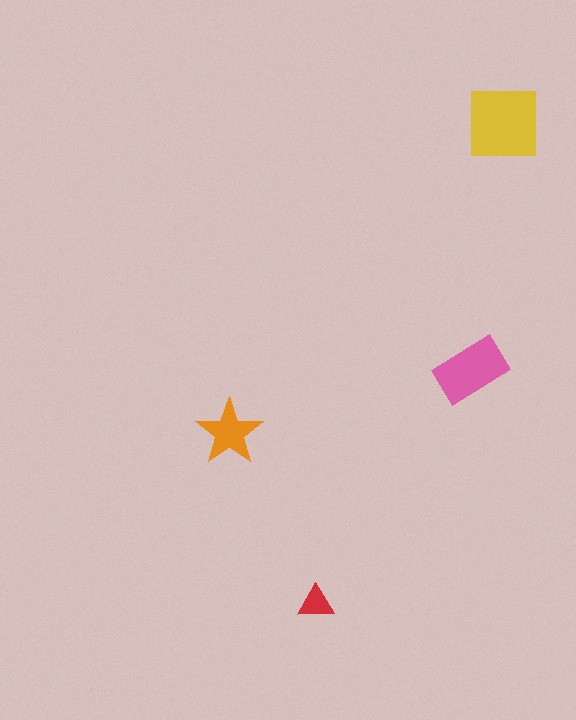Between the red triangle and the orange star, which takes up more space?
The orange star.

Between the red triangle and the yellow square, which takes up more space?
The yellow square.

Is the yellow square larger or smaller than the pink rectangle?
Larger.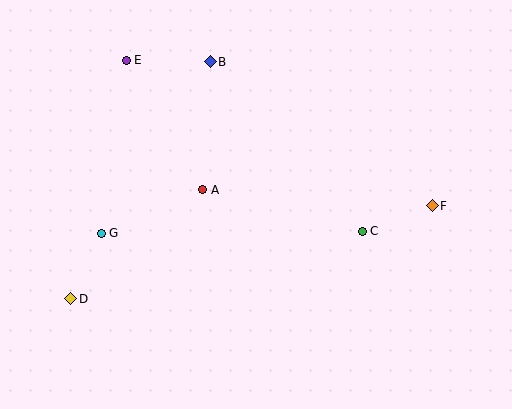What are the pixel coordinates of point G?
Point G is at (101, 233).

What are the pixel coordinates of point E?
Point E is at (126, 60).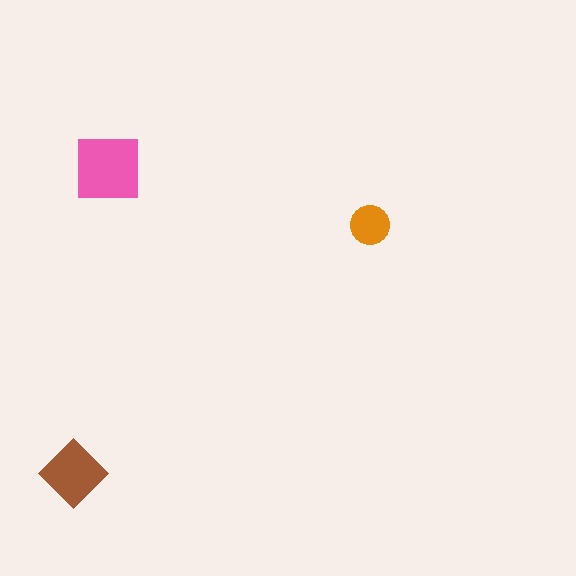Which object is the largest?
The pink square.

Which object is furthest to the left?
The brown diamond is leftmost.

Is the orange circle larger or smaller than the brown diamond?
Smaller.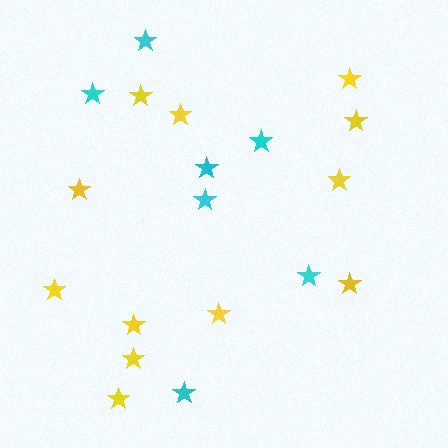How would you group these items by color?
There are 2 groups: one group of cyan stars (7) and one group of yellow stars (12).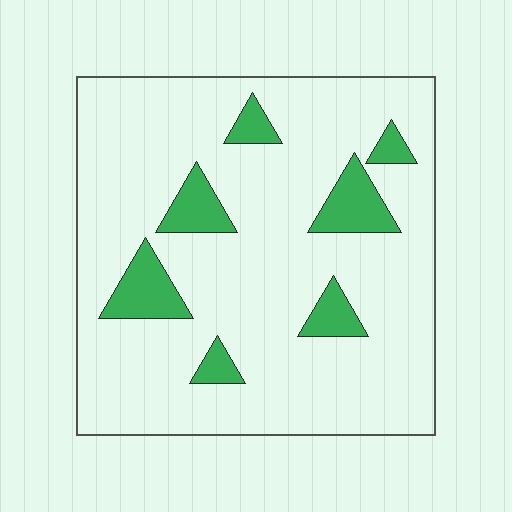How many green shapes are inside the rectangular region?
7.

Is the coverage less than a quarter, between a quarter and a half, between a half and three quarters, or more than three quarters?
Less than a quarter.